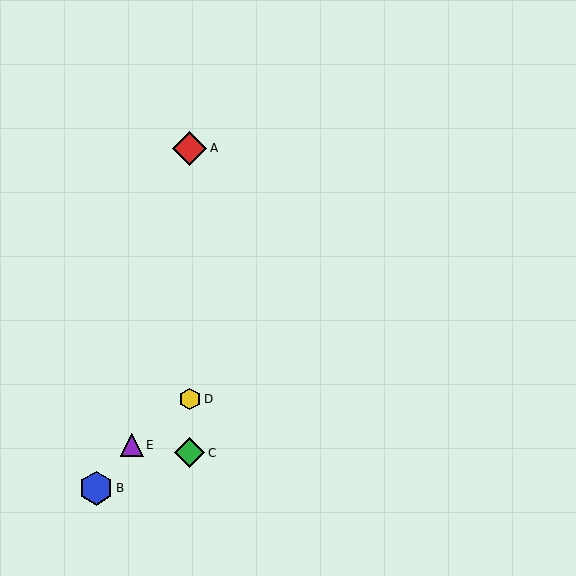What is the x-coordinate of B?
Object B is at x≈96.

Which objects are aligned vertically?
Objects A, C, D are aligned vertically.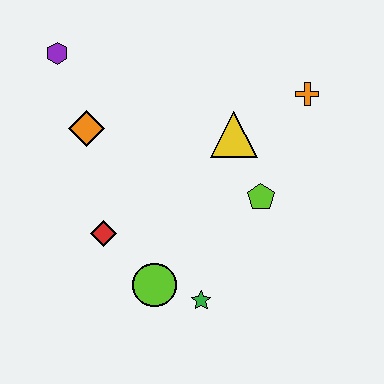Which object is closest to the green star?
The lime circle is closest to the green star.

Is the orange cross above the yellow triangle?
Yes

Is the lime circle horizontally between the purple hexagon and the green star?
Yes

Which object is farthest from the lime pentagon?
The purple hexagon is farthest from the lime pentagon.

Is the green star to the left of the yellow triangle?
Yes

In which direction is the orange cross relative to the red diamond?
The orange cross is to the right of the red diamond.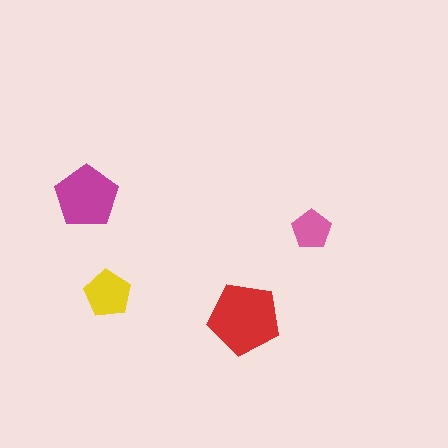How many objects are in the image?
There are 4 objects in the image.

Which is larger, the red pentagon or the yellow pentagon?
The red one.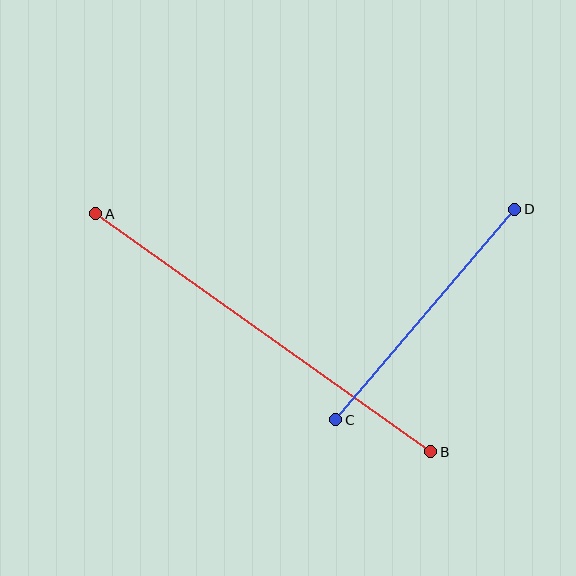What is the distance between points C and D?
The distance is approximately 276 pixels.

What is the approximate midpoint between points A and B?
The midpoint is at approximately (263, 333) pixels.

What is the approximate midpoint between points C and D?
The midpoint is at approximately (425, 315) pixels.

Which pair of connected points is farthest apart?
Points A and B are farthest apart.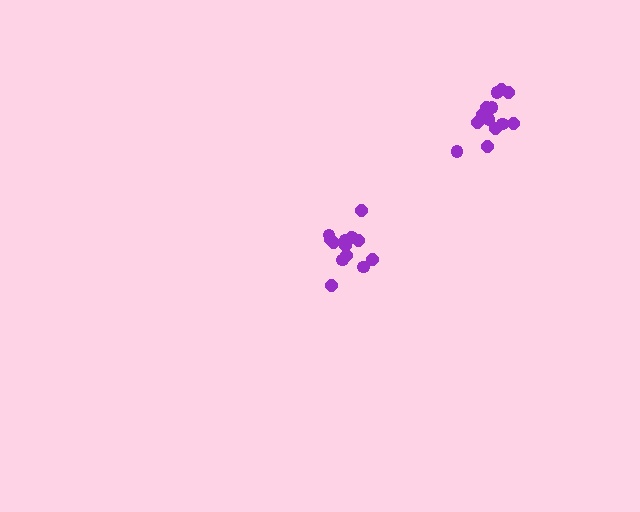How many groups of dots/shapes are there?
There are 2 groups.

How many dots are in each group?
Group 1: 14 dots, Group 2: 14 dots (28 total).